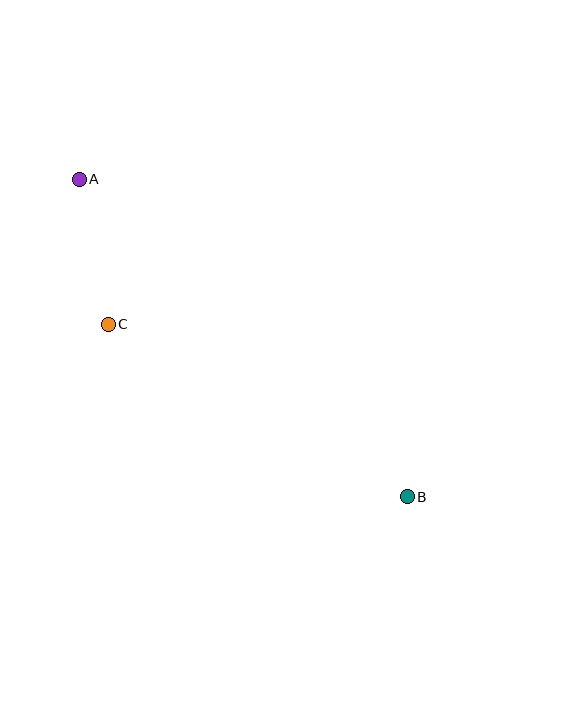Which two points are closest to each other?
Points A and C are closest to each other.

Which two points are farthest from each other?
Points A and B are farthest from each other.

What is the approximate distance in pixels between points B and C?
The distance between B and C is approximately 345 pixels.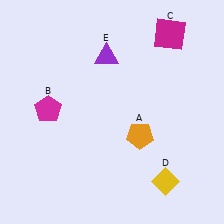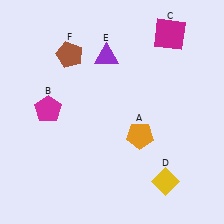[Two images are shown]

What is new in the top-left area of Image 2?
A brown pentagon (F) was added in the top-left area of Image 2.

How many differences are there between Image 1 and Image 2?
There is 1 difference between the two images.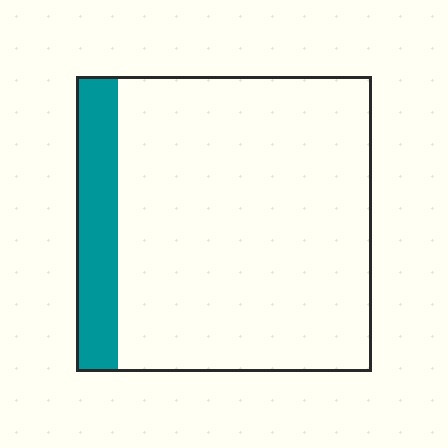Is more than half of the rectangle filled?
No.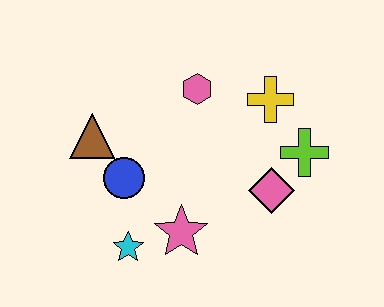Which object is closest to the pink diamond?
The lime cross is closest to the pink diamond.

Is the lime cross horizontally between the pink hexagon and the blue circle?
No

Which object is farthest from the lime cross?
The brown triangle is farthest from the lime cross.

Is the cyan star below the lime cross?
Yes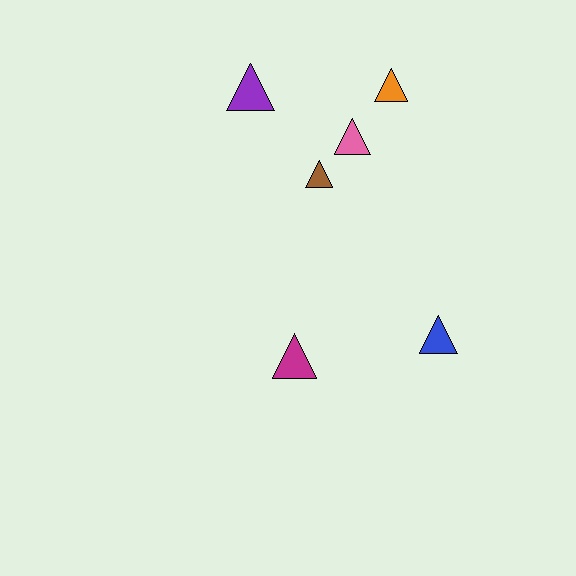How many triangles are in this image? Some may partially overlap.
There are 6 triangles.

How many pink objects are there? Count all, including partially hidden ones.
There is 1 pink object.